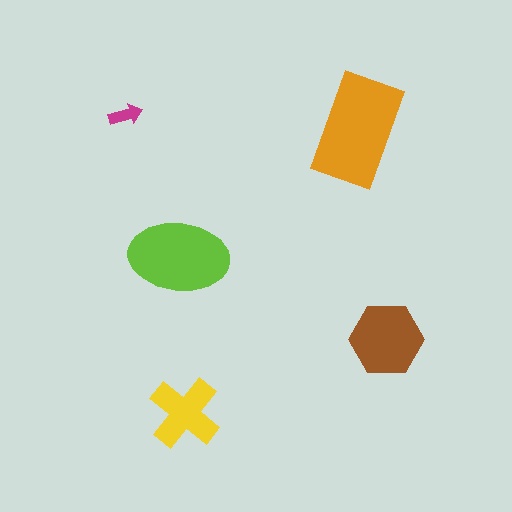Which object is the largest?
The orange rectangle.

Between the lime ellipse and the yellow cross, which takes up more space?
The lime ellipse.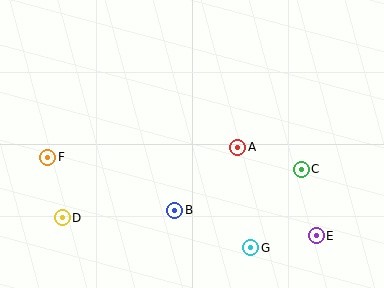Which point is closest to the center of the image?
Point A at (238, 147) is closest to the center.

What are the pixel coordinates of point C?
Point C is at (301, 169).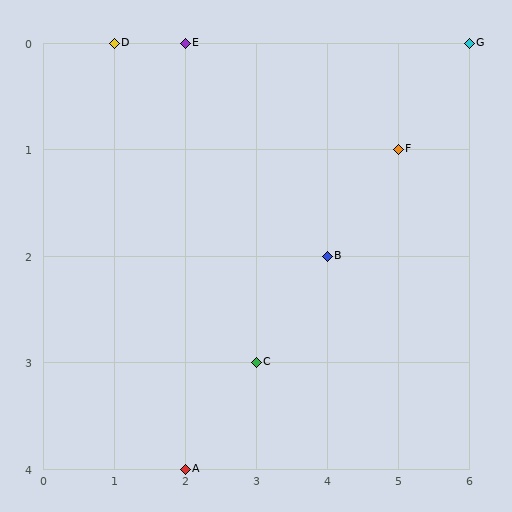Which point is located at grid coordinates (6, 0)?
Point G is at (6, 0).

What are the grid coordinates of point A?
Point A is at grid coordinates (2, 4).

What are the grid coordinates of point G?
Point G is at grid coordinates (6, 0).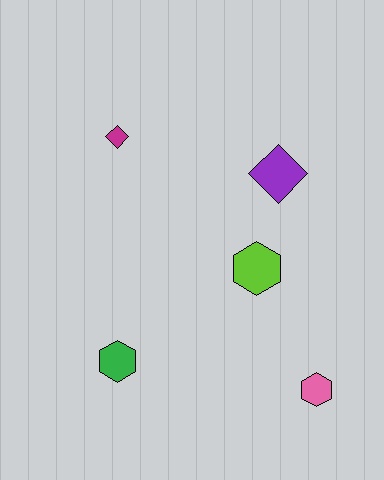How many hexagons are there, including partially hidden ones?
There are 3 hexagons.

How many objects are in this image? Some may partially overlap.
There are 5 objects.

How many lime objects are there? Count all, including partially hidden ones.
There is 1 lime object.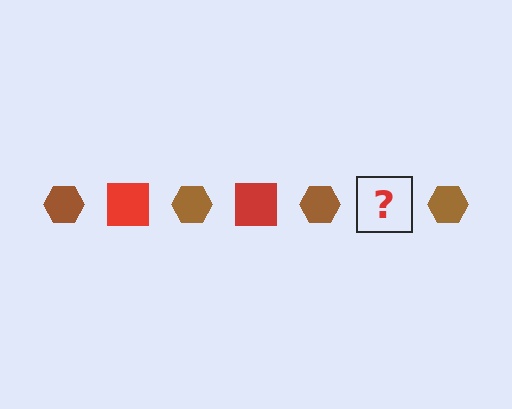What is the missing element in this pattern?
The missing element is a red square.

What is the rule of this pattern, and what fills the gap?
The rule is that the pattern alternates between brown hexagon and red square. The gap should be filled with a red square.